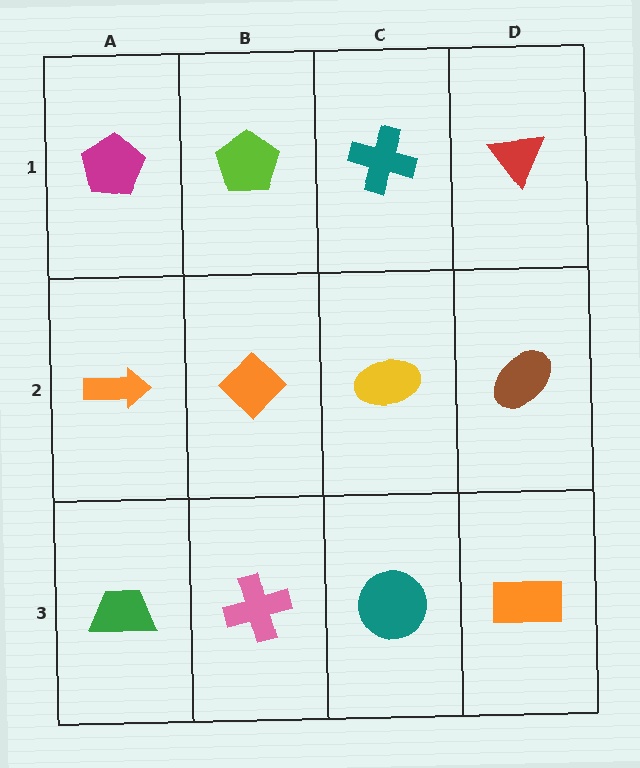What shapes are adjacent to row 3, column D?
A brown ellipse (row 2, column D), a teal circle (row 3, column C).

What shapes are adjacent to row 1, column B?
An orange diamond (row 2, column B), a magenta pentagon (row 1, column A), a teal cross (row 1, column C).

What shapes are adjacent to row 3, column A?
An orange arrow (row 2, column A), a pink cross (row 3, column B).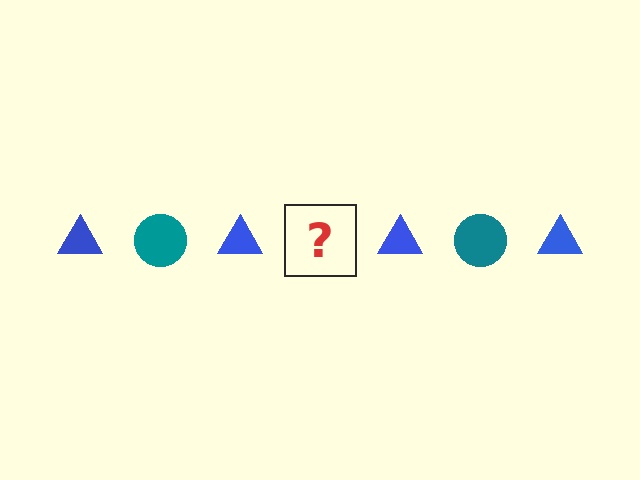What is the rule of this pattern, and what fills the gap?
The rule is that the pattern alternates between blue triangle and teal circle. The gap should be filled with a teal circle.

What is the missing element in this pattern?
The missing element is a teal circle.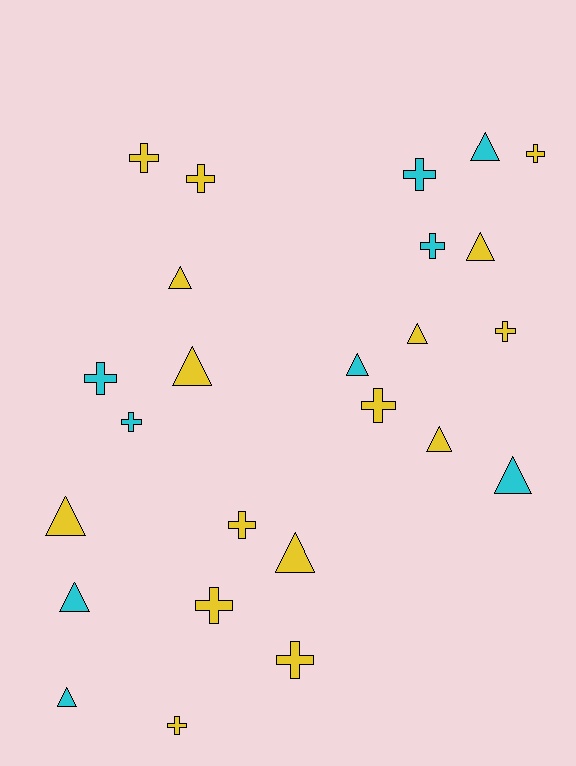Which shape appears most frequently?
Cross, with 13 objects.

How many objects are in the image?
There are 25 objects.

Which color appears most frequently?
Yellow, with 16 objects.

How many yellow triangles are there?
There are 7 yellow triangles.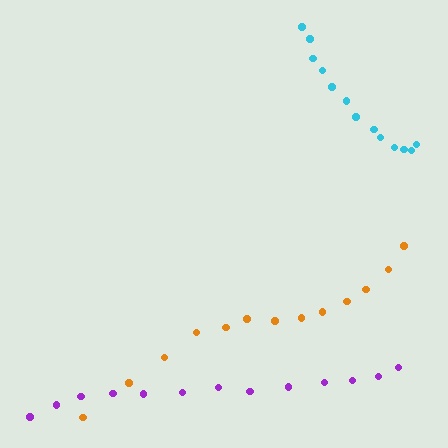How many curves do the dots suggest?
There are 3 distinct paths.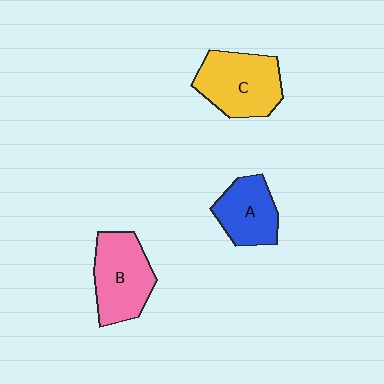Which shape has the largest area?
Shape C (yellow).